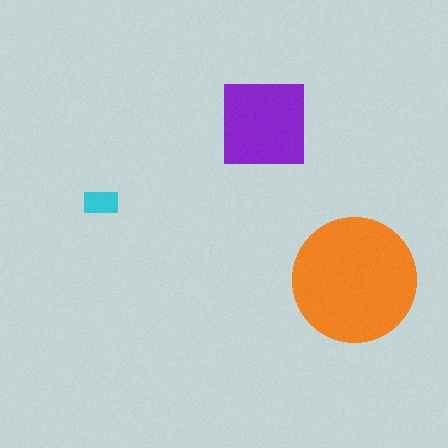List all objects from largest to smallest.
The orange circle, the purple square, the cyan rectangle.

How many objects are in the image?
There are 3 objects in the image.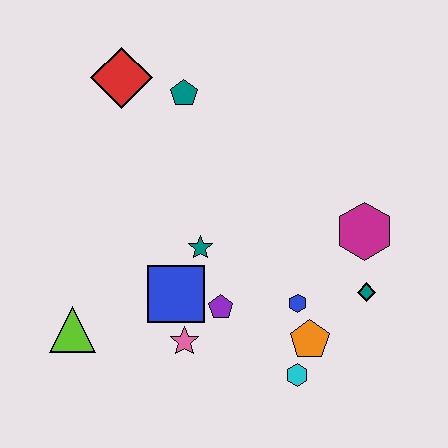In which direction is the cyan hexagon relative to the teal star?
The cyan hexagon is below the teal star.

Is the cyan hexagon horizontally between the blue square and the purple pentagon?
No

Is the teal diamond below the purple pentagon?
No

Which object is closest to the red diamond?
The teal pentagon is closest to the red diamond.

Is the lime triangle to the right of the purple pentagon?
No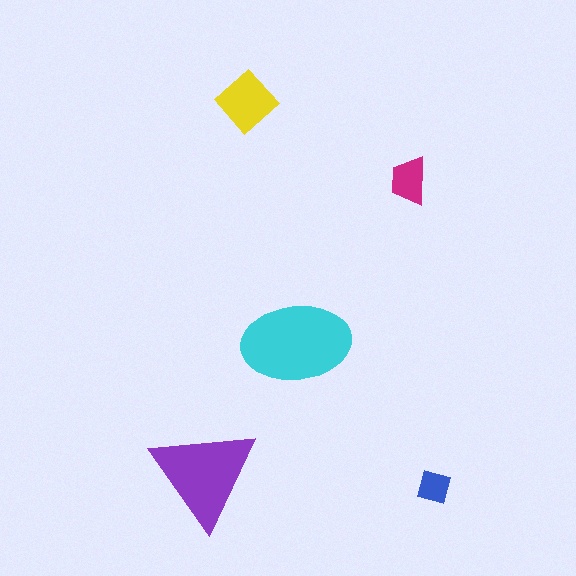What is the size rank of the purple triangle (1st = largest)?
2nd.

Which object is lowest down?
The blue square is bottommost.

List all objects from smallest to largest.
The blue square, the magenta trapezoid, the yellow diamond, the purple triangle, the cyan ellipse.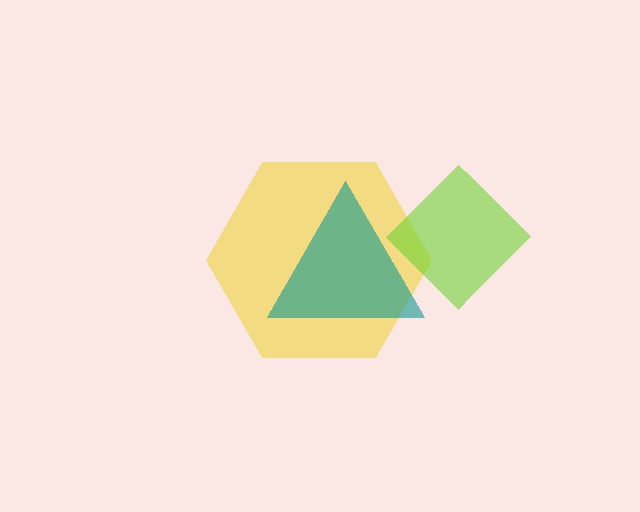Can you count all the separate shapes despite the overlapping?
Yes, there are 3 separate shapes.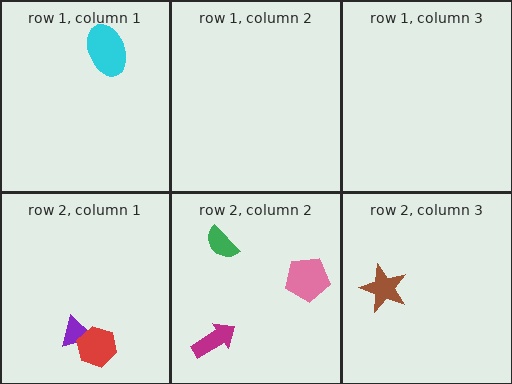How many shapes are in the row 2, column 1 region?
2.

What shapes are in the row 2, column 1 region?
The purple triangle, the red hexagon.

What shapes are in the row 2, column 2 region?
The magenta arrow, the green semicircle, the pink pentagon.